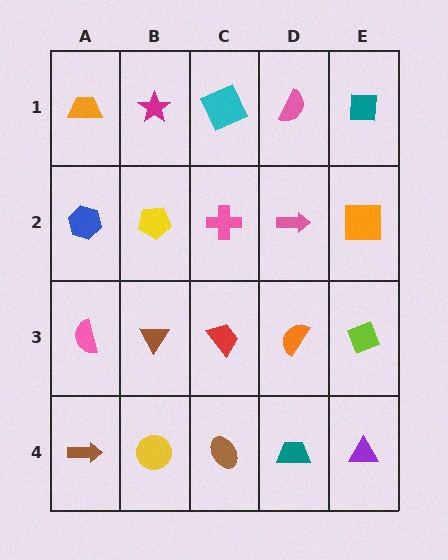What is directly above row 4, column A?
A pink semicircle.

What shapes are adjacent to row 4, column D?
An orange semicircle (row 3, column D), a brown ellipse (row 4, column C), a purple triangle (row 4, column E).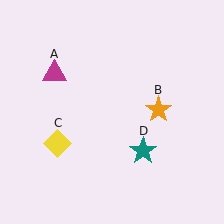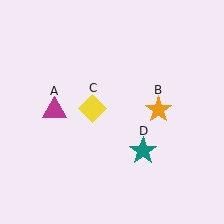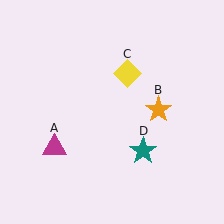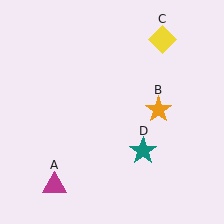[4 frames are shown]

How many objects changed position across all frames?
2 objects changed position: magenta triangle (object A), yellow diamond (object C).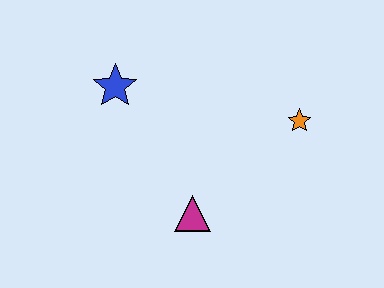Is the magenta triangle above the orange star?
No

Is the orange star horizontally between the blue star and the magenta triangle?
No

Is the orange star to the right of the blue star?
Yes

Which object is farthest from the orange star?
The blue star is farthest from the orange star.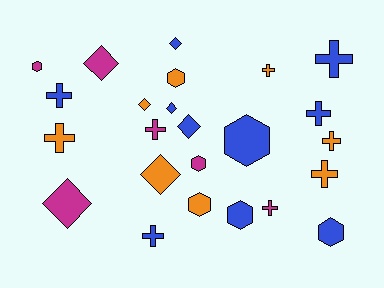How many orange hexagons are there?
There are 2 orange hexagons.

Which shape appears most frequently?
Cross, with 10 objects.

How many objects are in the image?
There are 24 objects.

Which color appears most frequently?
Blue, with 10 objects.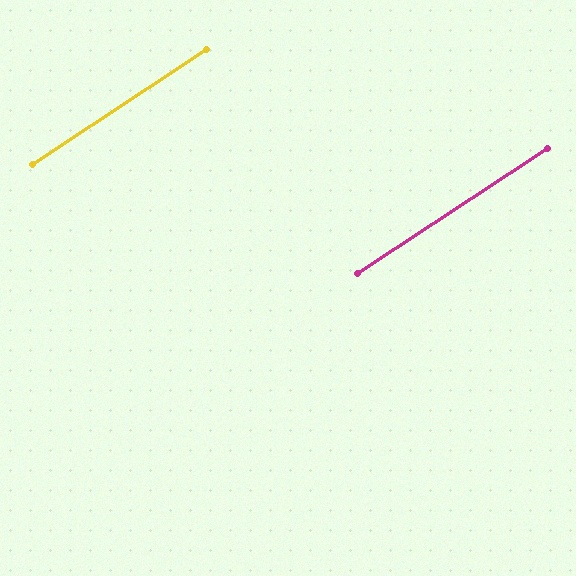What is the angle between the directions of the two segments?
Approximately 0 degrees.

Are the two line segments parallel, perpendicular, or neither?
Parallel — their directions differ by only 0.1°.